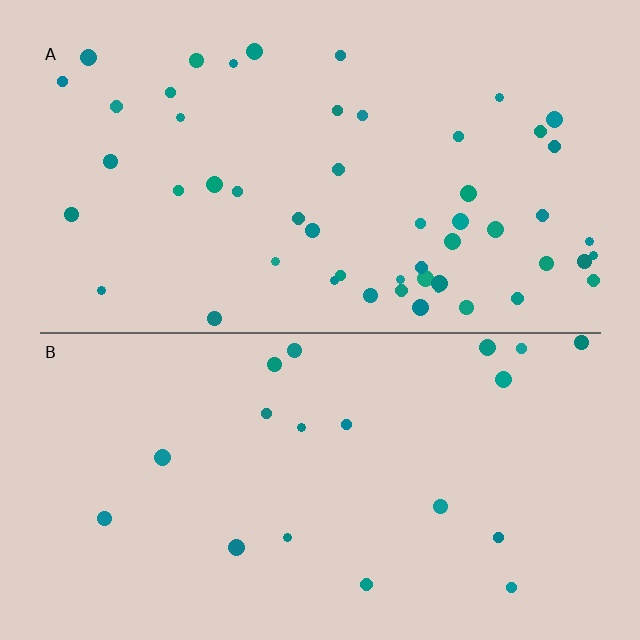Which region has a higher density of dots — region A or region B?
A (the top).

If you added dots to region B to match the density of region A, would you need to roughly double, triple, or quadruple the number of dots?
Approximately triple.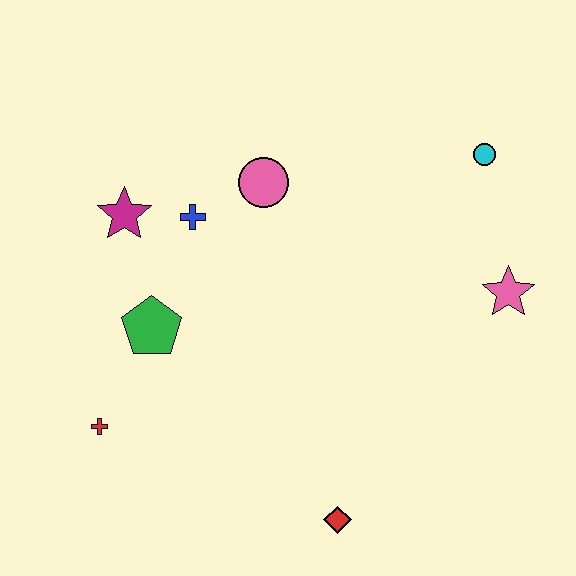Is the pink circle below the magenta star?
No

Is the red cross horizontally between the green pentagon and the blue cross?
No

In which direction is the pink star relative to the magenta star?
The pink star is to the right of the magenta star.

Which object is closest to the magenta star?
The blue cross is closest to the magenta star.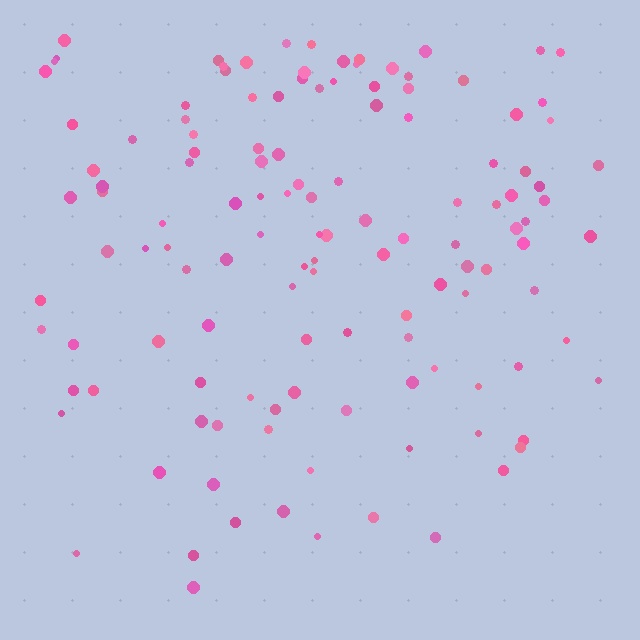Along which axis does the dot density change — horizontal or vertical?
Vertical.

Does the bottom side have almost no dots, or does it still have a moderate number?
Still a moderate number, just noticeably fewer than the top.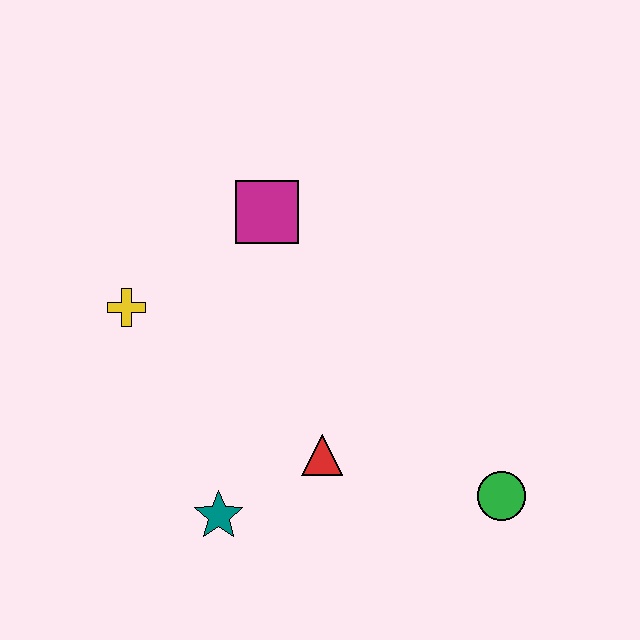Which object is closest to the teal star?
The red triangle is closest to the teal star.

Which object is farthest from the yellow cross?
The green circle is farthest from the yellow cross.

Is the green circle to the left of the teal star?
No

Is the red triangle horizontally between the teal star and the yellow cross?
No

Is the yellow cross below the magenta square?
Yes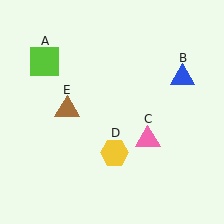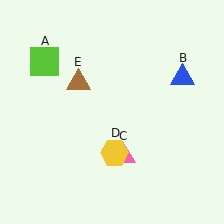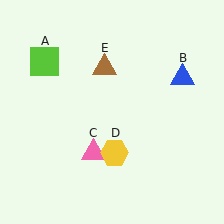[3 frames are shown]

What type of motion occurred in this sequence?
The pink triangle (object C), brown triangle (object E) rotated clockwise around the center of the scene.